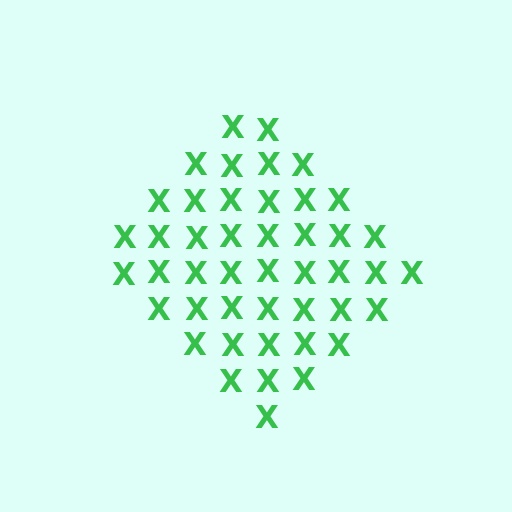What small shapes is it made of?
It is made of small letter X's.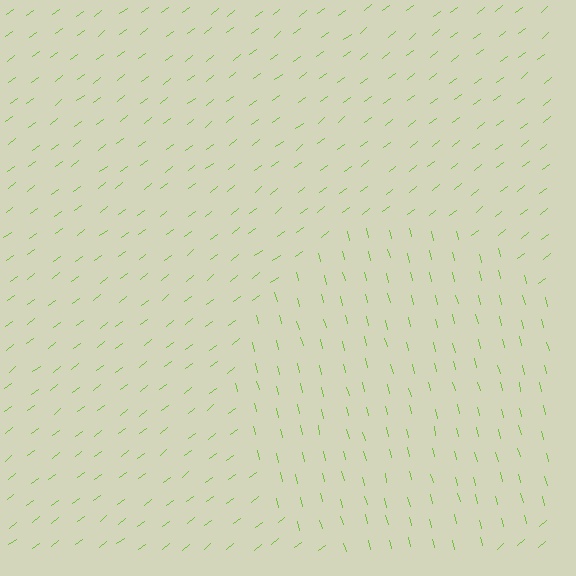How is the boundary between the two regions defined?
The boundary is defined purely by a change in line orientation (approximately 67 degrees difference). All lines are the same color and thickness.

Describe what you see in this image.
The image is filled with small lime line segments. A circle region in the image has lines oriented differently from the surrounding lines, creating a visible texture boundary.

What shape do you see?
I see a circle.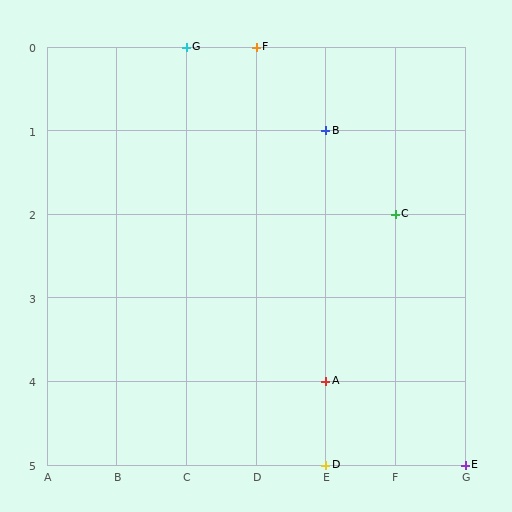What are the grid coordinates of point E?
Point E is at grid coordinates (G, 5).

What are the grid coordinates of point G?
Point G is at grid coordinates (C, 0).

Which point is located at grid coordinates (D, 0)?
Point F is at (D, 0).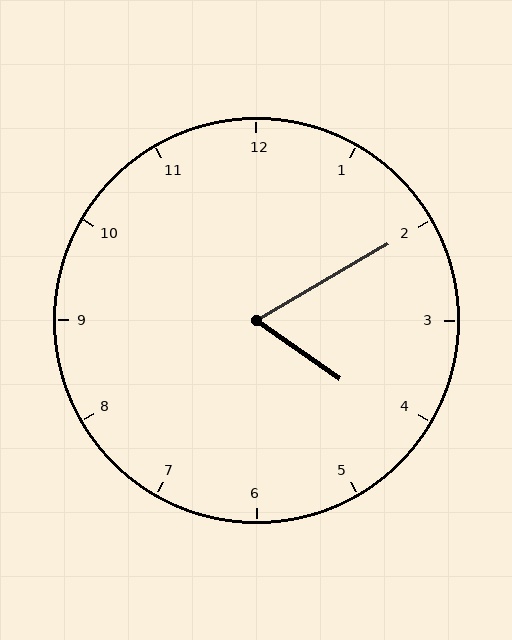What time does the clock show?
4:10.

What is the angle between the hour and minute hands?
Approximately 65 degrees.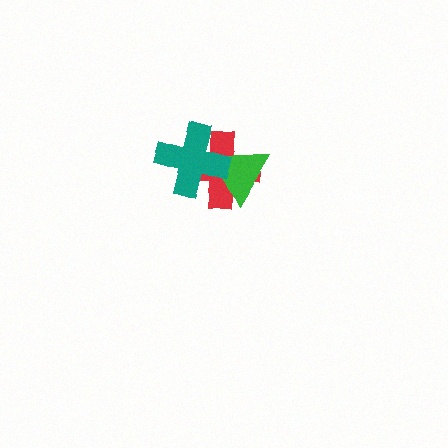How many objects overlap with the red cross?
2 objects overlap with the red cross.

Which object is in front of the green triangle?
The teal cross is in front of the green triangle.